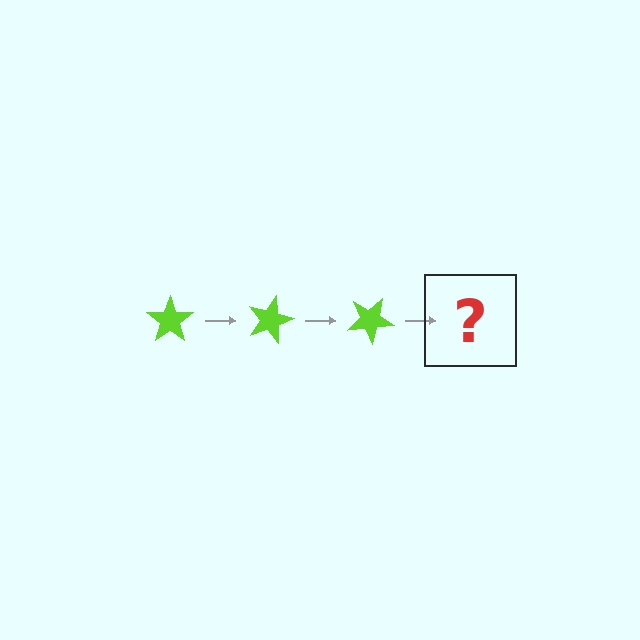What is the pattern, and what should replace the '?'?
The pattern is that the star rotates 15 degrees each step. The '?' should be a lime star rotated 45 degrees.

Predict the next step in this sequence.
The next step is a lime star rotated 45 degrees.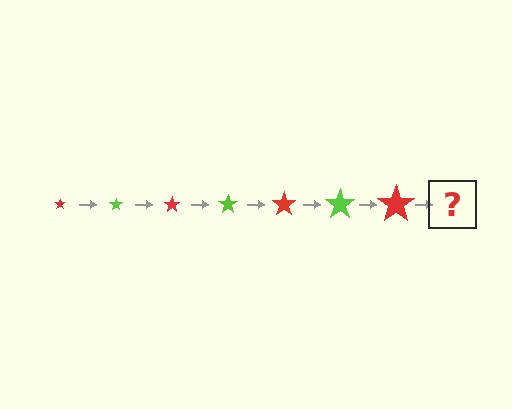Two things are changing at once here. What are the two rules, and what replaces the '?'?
The two rules are that the star grows larger each step and the color cycles through red and lime. The '?' should be a lime star, larger than the previous one.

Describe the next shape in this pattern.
It should be a lime star, larger than the previous one.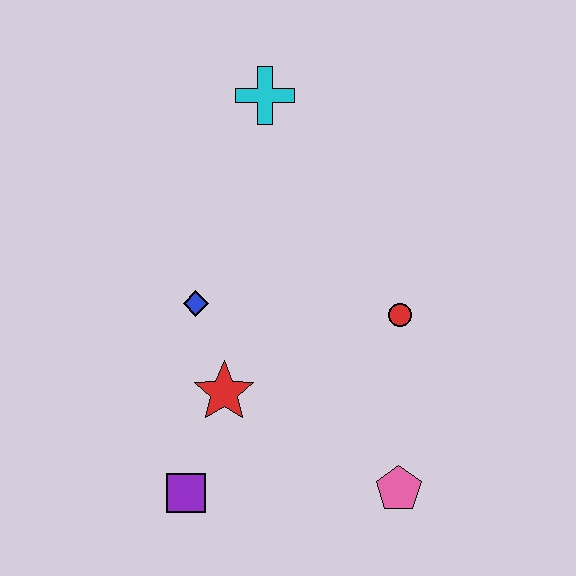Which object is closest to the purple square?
The red star is closest to the purple square.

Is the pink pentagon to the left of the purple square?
No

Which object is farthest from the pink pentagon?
The cyan cross is farthest from the pink pentagon.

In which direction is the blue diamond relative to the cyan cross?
The blue diamond is below the cyan cross.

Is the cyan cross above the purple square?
Yes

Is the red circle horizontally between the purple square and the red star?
No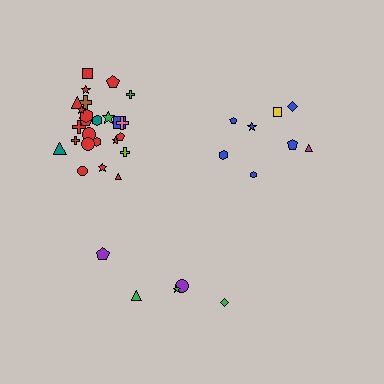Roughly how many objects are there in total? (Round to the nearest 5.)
Roughly 40 objects in total.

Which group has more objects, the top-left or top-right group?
The top-left group.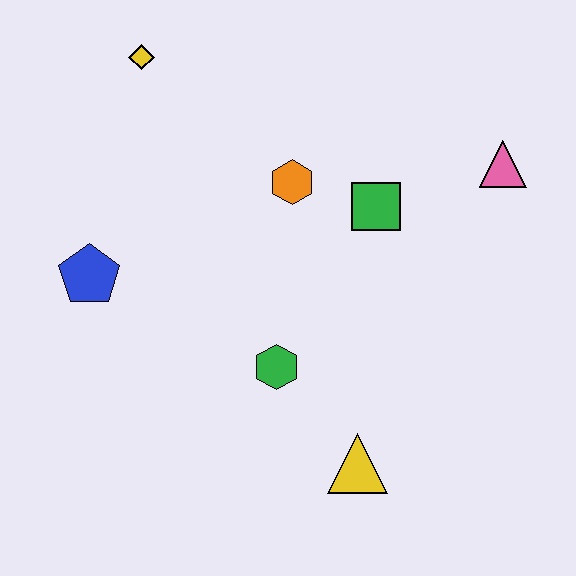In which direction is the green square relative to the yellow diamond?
The green square is to the right of the yellow diamond.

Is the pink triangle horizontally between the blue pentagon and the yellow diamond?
No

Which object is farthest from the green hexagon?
The yellow diamond is farthest from the green hexagon.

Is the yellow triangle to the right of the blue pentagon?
Yes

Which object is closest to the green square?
The orange hexagon is closest to the green square.